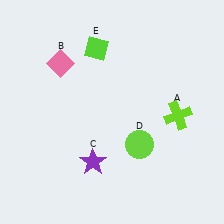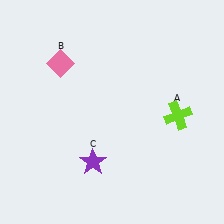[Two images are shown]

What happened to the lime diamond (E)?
The lime diamond (E) was removed in Image 2. It was in the top-left area of Image 1.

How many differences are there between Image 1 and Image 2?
There are 2 differences between the two images.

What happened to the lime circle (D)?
The lime circle (D) was removed in Image 2. It was in the bottom-right area of Image 1.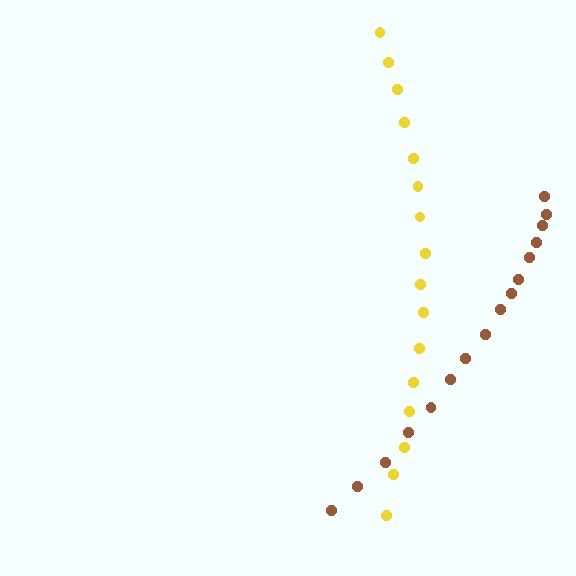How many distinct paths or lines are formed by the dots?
There are 2 distinct paths.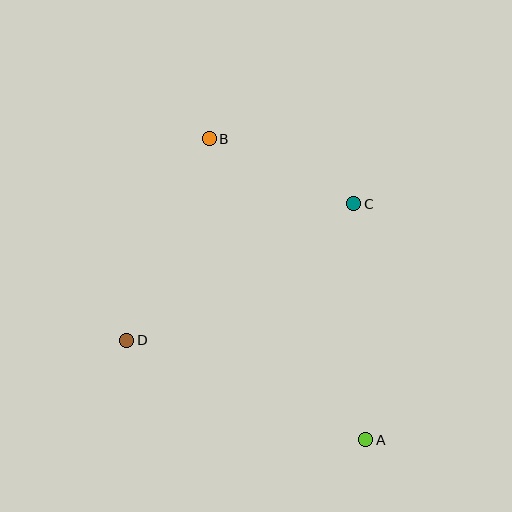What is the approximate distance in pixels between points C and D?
The distance between C and D is approximately 265 pixels.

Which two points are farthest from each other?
Points A and B are farthest from each other.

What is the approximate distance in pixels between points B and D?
The distance between B and D is approximately 218 pixels.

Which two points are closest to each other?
Points B and C are closest to each other.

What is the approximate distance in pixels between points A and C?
The distance between A and C is approximately 237 pixels.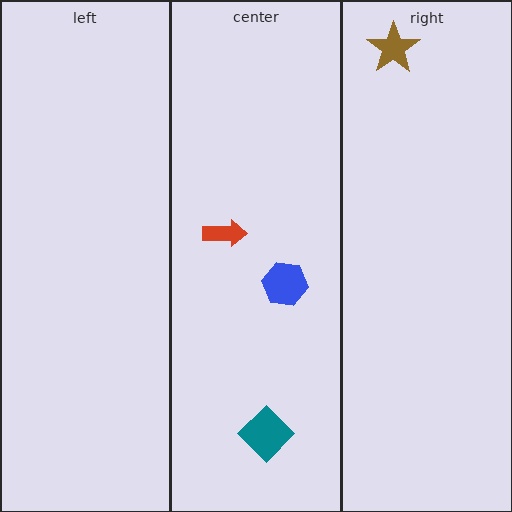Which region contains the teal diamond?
The center region.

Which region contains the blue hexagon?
The center region.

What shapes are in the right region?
The brown star.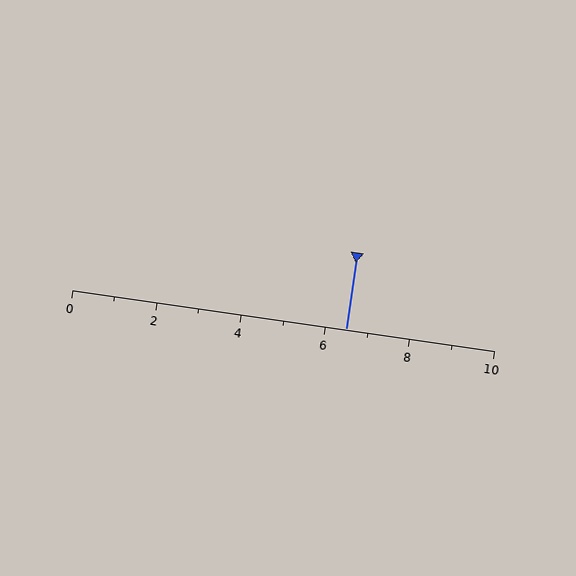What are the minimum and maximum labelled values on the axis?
The axis runs from 0 to 10.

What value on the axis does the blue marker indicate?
The marker indicates approximately 6.5.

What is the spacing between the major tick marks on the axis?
The major ticks are spaced 2 apart.